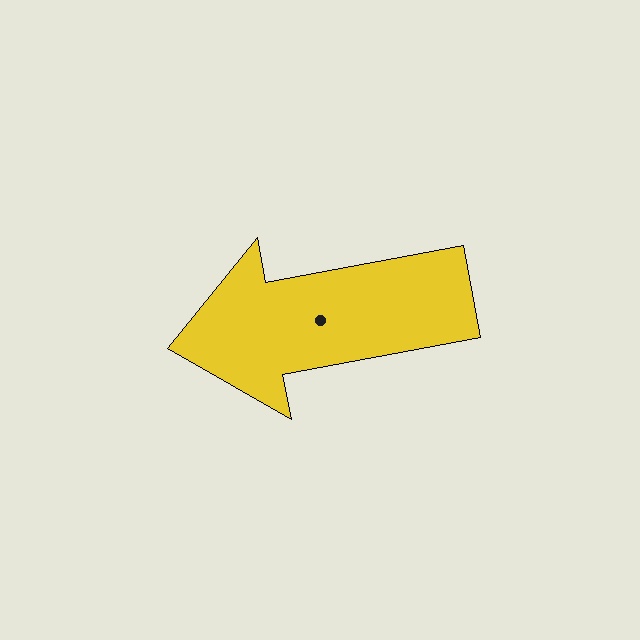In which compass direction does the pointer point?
West.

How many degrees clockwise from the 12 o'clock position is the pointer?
Approximately 259 degrees.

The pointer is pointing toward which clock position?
Roughly 9 o'clock.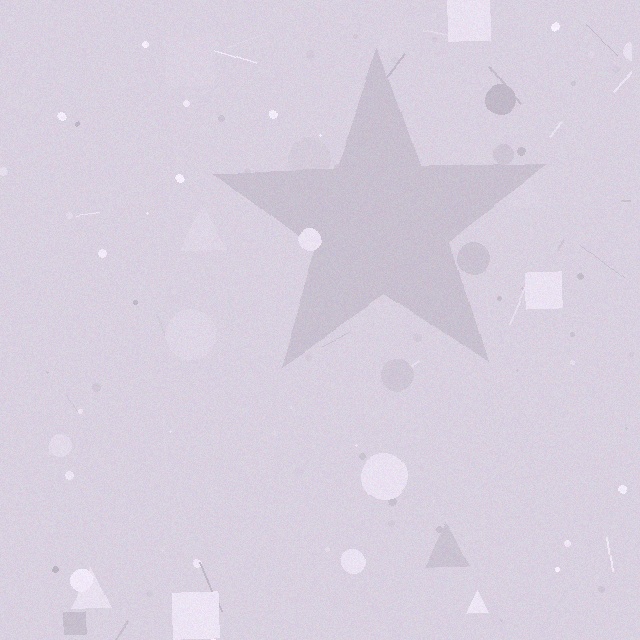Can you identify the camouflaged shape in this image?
The camouflaged shape is a star.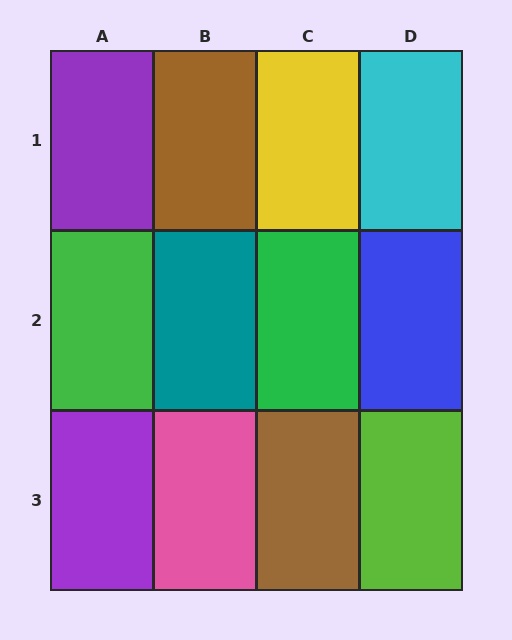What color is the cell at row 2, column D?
Blue.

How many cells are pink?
1 cell is pink.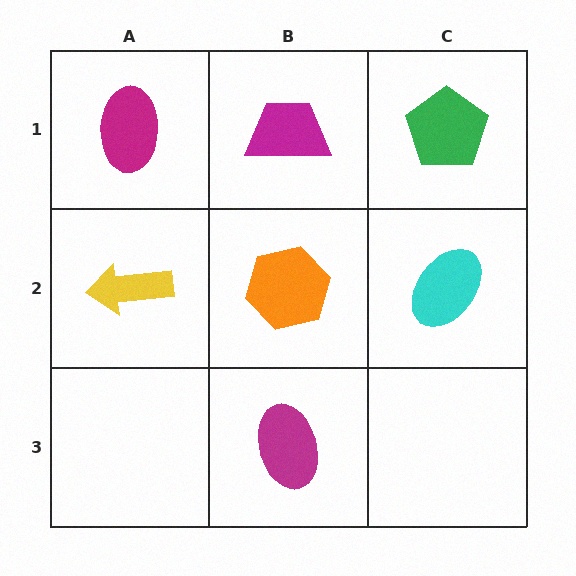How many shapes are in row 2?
3 shapes.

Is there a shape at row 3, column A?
No, that cell is empty.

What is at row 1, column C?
A green pentagon.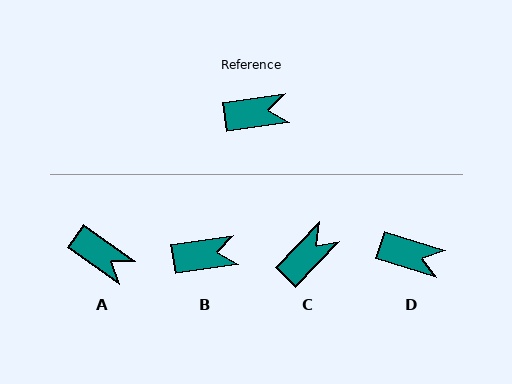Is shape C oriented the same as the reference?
No, it is off by about 38 degrees.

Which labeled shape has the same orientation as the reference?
B.